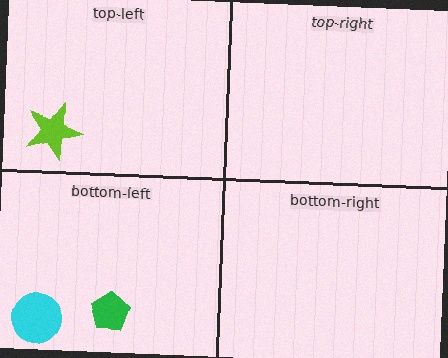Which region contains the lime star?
The top-left region.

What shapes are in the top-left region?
The lime star.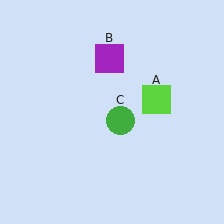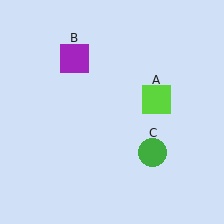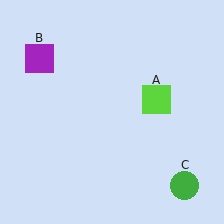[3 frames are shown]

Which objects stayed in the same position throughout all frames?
Lime square (object A) remained stationary.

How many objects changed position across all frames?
2 objects changed position: purple square (object B), green circle (object C).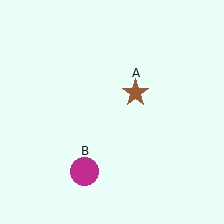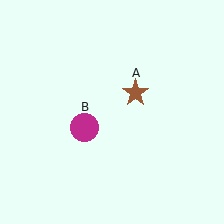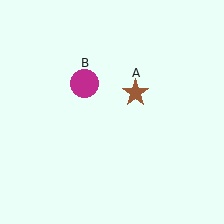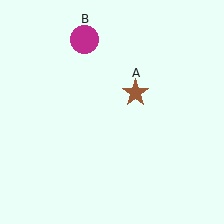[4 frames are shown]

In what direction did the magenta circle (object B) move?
The magenta circle (object B) moved up.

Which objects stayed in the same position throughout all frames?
Brown star (object A) remained stationary.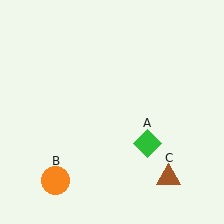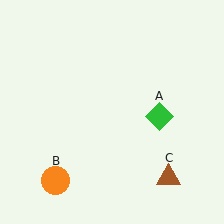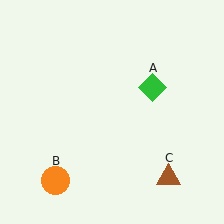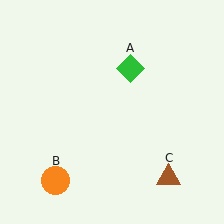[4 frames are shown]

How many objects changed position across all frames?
1 object changed position: green diamond (object A).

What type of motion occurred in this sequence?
The green diamond (object A) rotated counterclockwise around the center of the scene.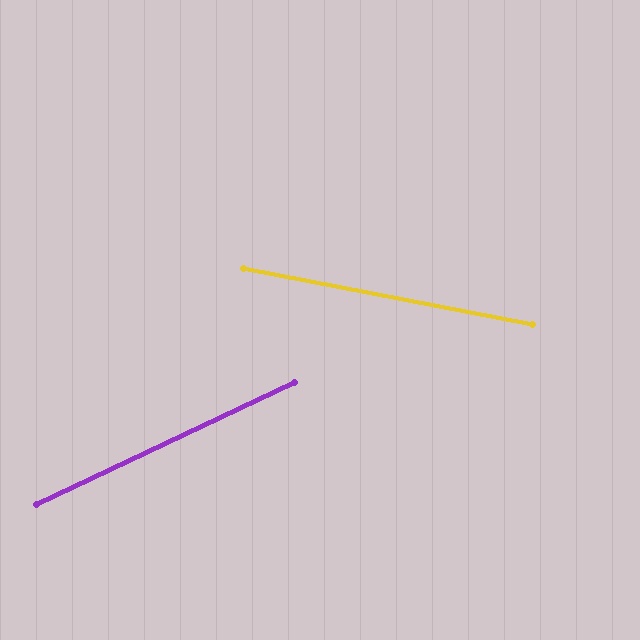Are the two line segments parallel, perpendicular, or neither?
Neither parallel nor perpendicular — they differ by about 36°.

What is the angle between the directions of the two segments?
Approximately 36 degrees.